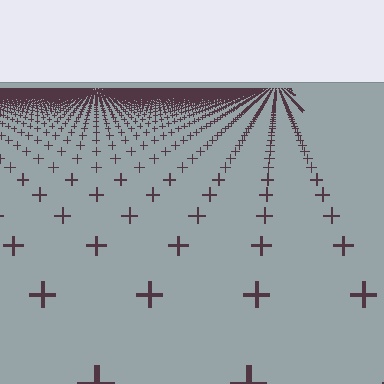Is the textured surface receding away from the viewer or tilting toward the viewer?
The surface is receding away from the viewer. Texture elements get smaller and denser toward the top.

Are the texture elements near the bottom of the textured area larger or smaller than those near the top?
Larger. Near the bottom, elements are closer to the viewer and appear at a bigger on-screen size.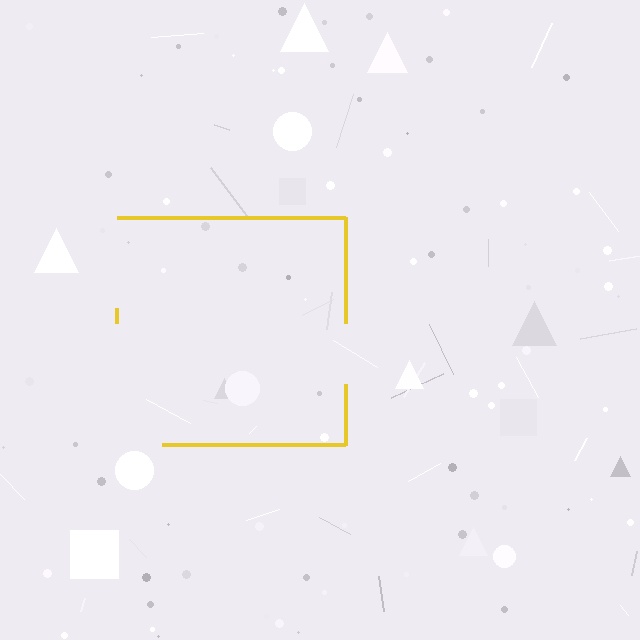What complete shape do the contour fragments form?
The contour fragments form a square.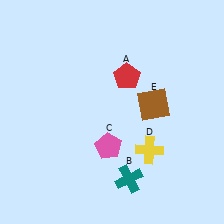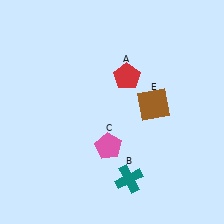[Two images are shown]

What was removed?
The yellow cross (D) was removed in Image 2.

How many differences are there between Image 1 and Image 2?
There is 1 difference between the two images.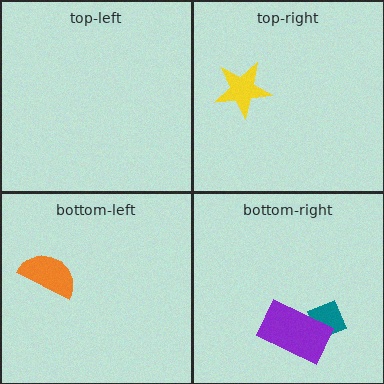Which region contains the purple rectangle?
The bottom-right region.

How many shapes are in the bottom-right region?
2.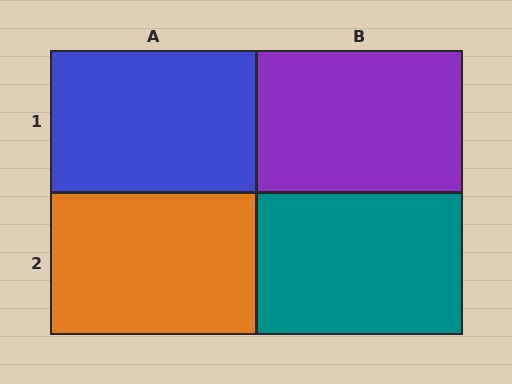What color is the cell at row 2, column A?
Orange.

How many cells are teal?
1 cell is teal.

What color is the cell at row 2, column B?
Teal.